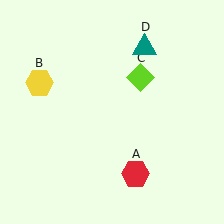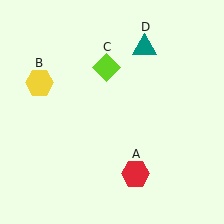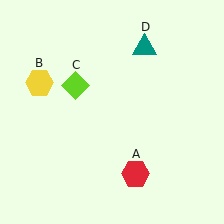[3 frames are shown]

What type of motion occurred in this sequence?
The lime diamond (object C) rotated counterclockwise around the center of the scene.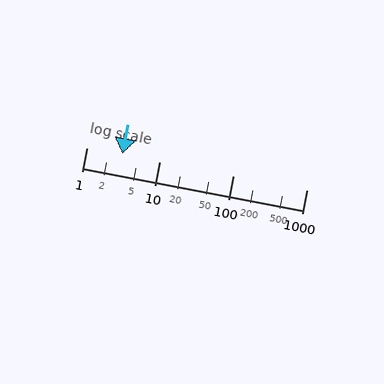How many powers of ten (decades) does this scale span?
The scale spans 3 decades, from 1 to 1000.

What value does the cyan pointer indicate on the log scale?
The pointer indicates approximately 3.1.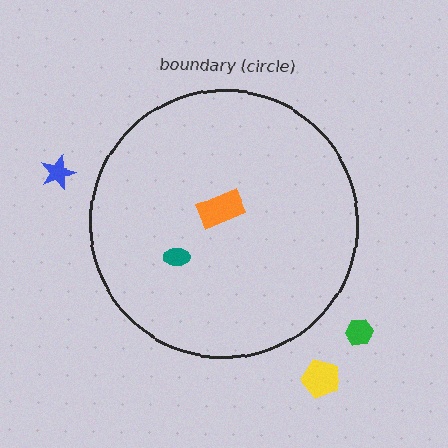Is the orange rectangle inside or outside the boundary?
Inside.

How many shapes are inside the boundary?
2 inside, 3 outside.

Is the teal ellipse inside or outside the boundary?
Inside.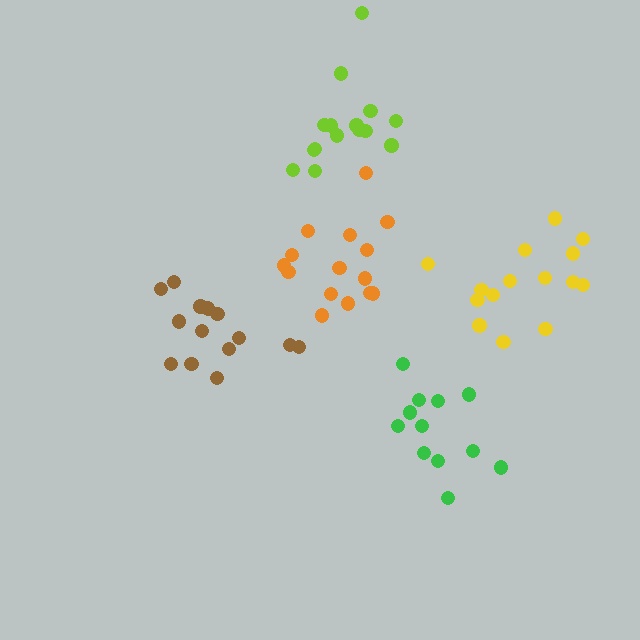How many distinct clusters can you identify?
There are 5 distinct clusters.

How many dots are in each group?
Group 1: 15 dots, Group 2: 12 dots, Group 3: 14 dots, Group 4: 15 dots, Group 5: 15 dots (71 total).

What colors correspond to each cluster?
The clusters are colored: orange, green, brown, yellow, lime.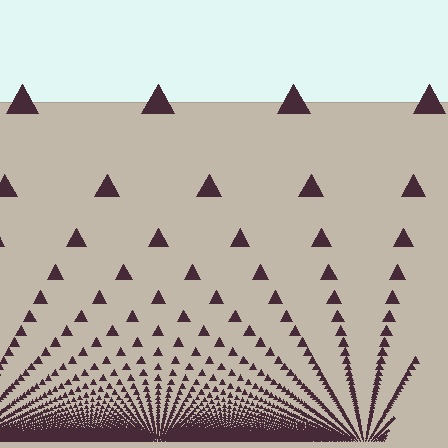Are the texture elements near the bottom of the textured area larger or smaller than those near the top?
Smaller. The gradient is inverted — elements near the bottom are smaller and denser.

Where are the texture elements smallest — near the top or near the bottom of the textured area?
Near the bottom.